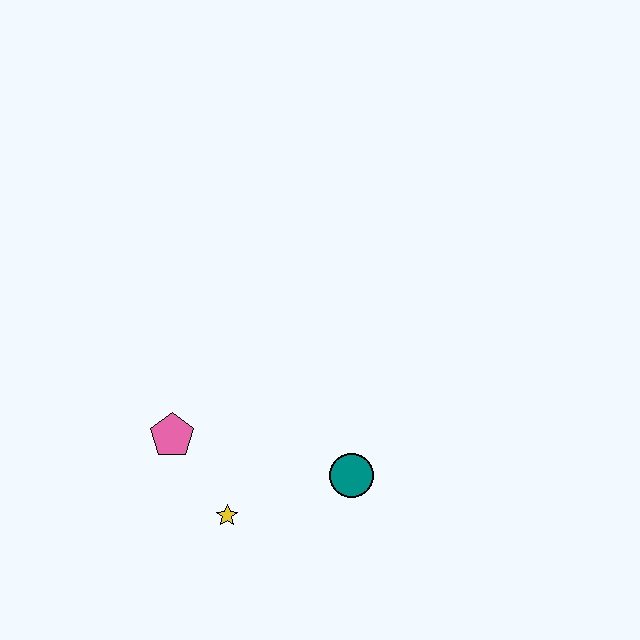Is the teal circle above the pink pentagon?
No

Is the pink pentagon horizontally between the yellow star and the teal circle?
No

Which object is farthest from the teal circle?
The pink pentagon is farthest from the teal circle.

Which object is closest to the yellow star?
The pink pentagon is closest to the yellow star.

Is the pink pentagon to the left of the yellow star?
Yes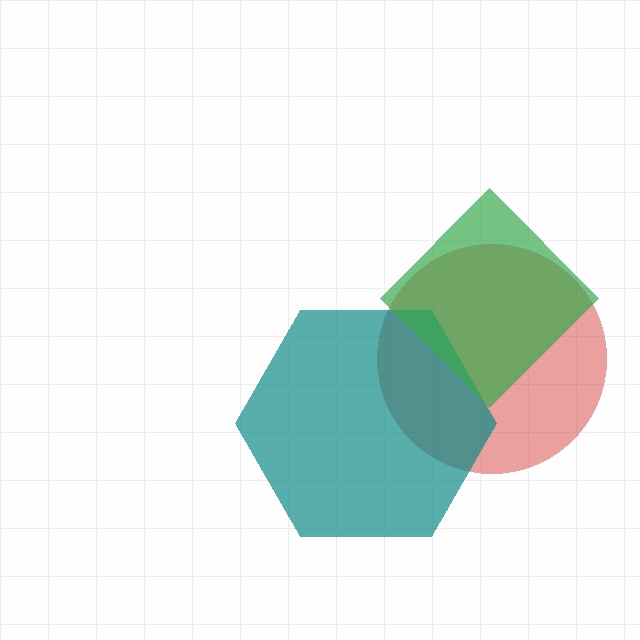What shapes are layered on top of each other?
The layered shapes are: a red circle, a teal hexagon, a green diamond.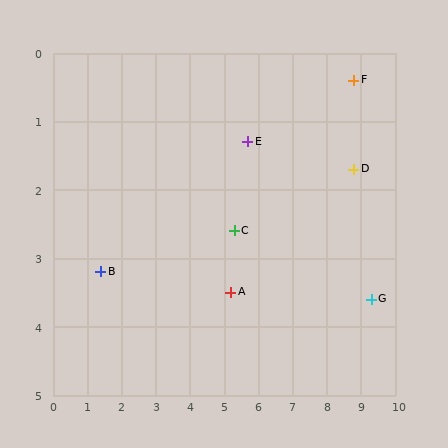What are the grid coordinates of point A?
Point A is at approximately (5.2, 3.5).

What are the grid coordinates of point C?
Point C is at approximately (5.3, 2.6).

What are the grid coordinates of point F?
Point F is at approximately (8.8, 0.4).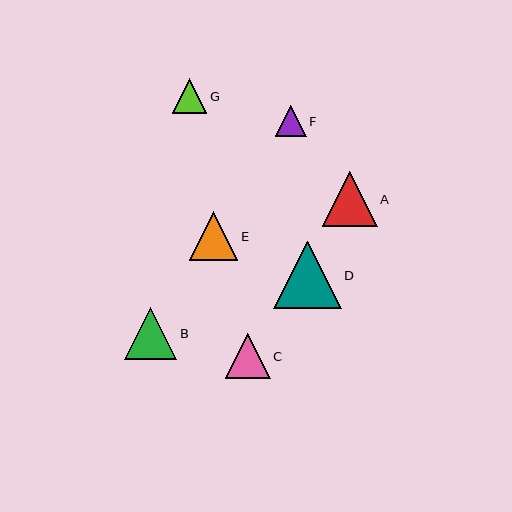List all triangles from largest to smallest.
From largest to smallest: D, A, B, E, C, G, F.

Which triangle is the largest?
Triangle D is the largest with a size of approximately 67 pixels.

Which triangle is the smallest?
Triangle F is the smallest with a size of approximately 31 pixels.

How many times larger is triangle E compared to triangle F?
Triangle E is approximately 1.6 times the size of triangle F.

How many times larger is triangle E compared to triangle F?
Triangle E is approximately 1.6 times the size of triangle F.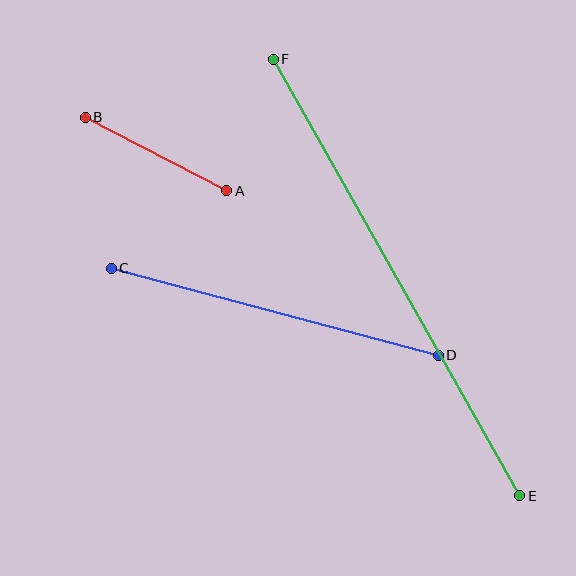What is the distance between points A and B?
The distance is approximately 159 pixels.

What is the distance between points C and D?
The distance is approximately 338 pixels.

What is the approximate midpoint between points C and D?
The midpoint is at approximately (275, 312) pixels.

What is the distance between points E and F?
The distance is approximately 501 pixels.